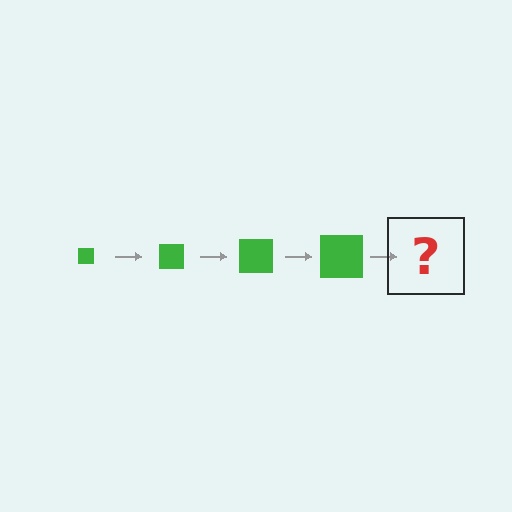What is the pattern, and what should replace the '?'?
The pattern is that the square gets progressively larger each step. The '?' should be a green square, larger than the previous one.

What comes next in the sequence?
The next element should be a green square, larger than the previous one.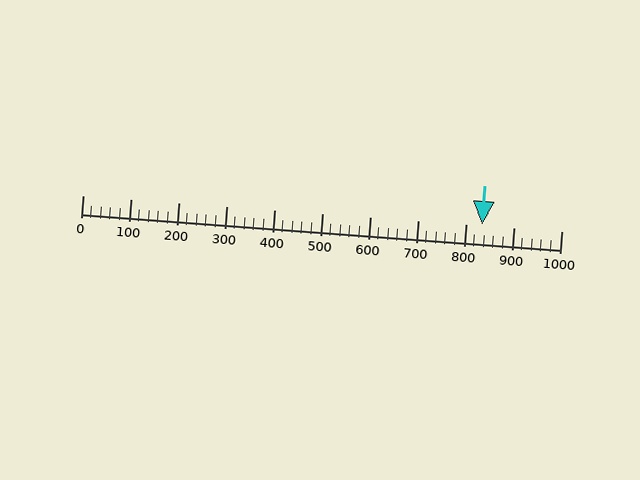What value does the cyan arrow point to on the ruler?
The cyan arrow points to approximately 834.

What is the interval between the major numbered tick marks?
The major tick marks are spaced 100 units apart.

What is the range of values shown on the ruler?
The ruler shows values from 0 to 1000.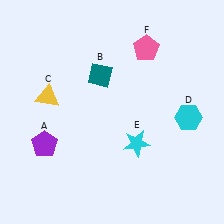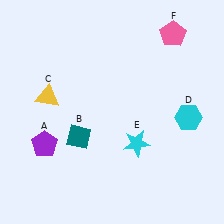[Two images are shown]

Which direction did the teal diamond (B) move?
The teal diamond (B) moved down.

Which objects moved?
The objects that moved are: the teal diamond (B), the pink pentagon (F).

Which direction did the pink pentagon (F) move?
The pink pentagon (F) moved right.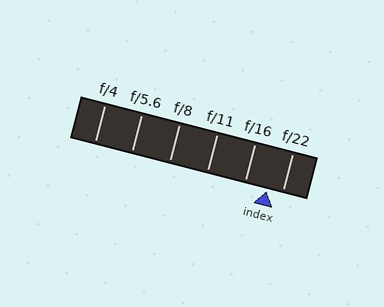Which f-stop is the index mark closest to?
The index mark is closest to f/22.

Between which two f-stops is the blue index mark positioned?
The index mark is between f/16 and f/22.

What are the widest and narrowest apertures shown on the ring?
The widest aperture shown is f/4 and the narrowest is f/22.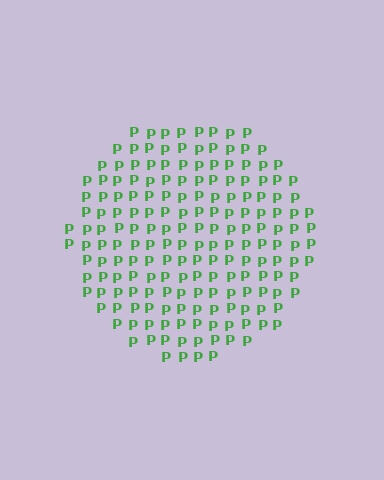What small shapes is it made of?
It is made of small letter P's.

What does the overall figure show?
The overall figure shows a circle.